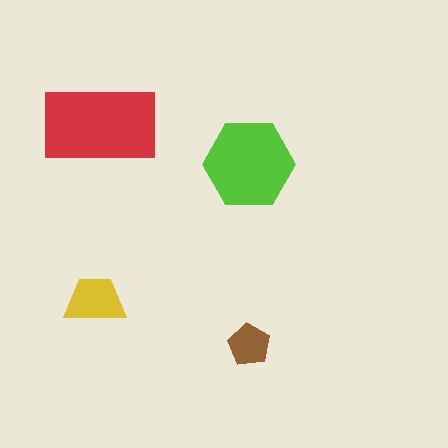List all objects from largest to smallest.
The red rectangle, the lime hexagon, the yellow trapezoid, the brown pentagon.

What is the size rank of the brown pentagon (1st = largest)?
4th.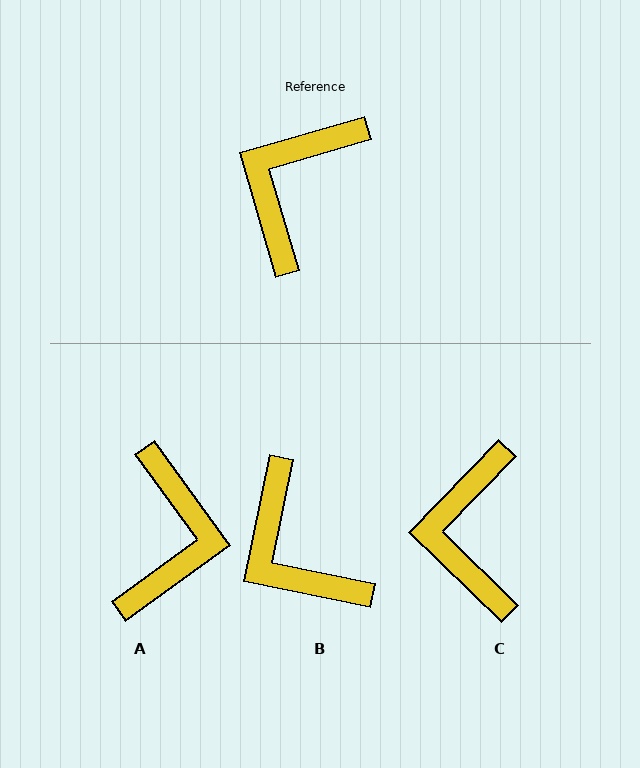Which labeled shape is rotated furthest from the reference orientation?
A, about 160 degrees away.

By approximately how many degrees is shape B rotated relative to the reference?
Approximately 62 degrees counter-clockwise.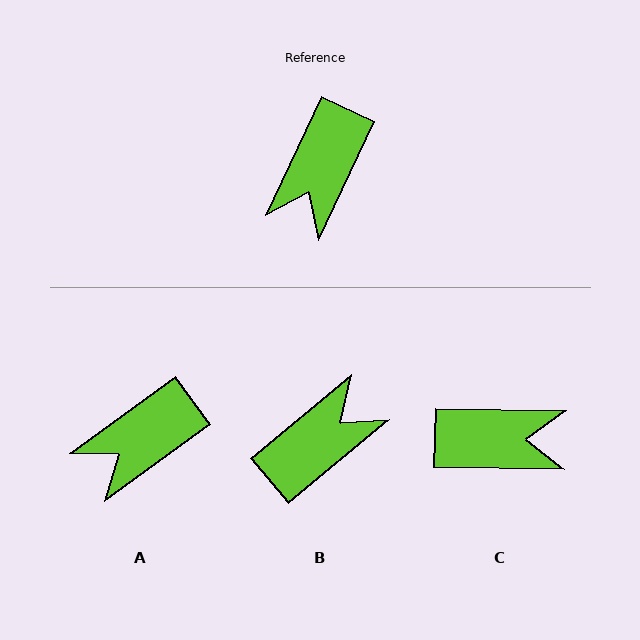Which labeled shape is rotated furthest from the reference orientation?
B, about 155 degrees away.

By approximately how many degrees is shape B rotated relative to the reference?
Approximately 155 degrees counter-clockwise.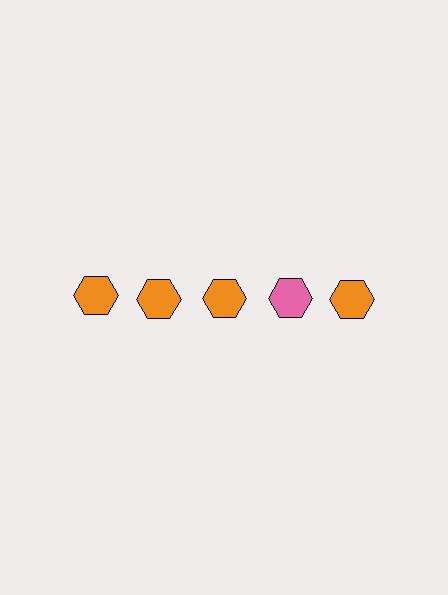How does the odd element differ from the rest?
It has a different color: pink instead of orange.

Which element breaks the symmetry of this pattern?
The pink hexagon in the top row, second from right column breaks the symmetry. All other shapes are orange hexagons.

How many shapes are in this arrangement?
There are 5 shapes arranged in a grid pattern.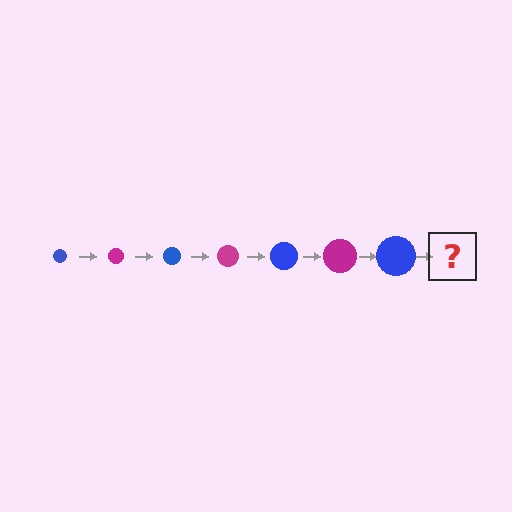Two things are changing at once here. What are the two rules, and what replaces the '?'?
The two rules are that the circle grows larger each step and the color cycles through blue and magenta. The '?' should be a magenta circle, larger than the previous one.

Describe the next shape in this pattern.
It should be a magenta circle, larger than the previous one.